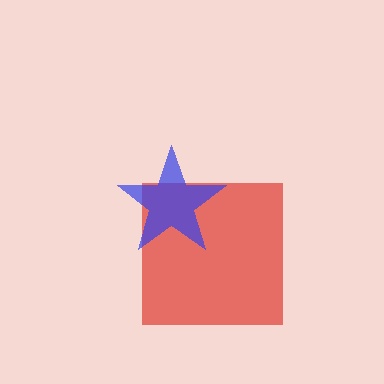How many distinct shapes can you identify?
There are 2 distinct shapes: a red square, a blue star.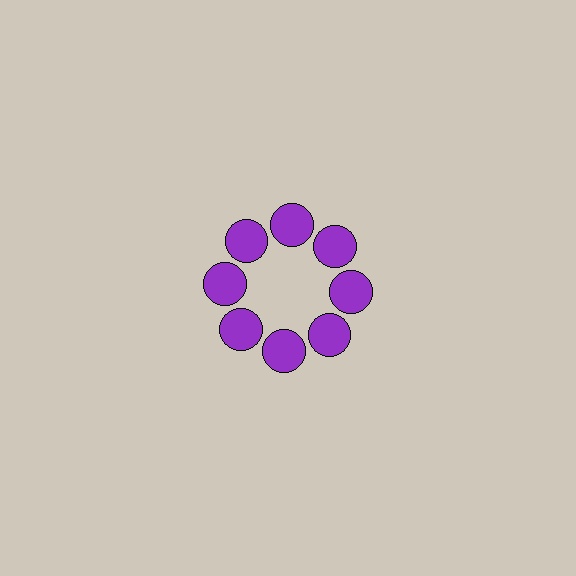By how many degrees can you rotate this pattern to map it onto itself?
The pattern maps onto itself every 45 degrees of rotation.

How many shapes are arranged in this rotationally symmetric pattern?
There are 8 shapes, arranged in 8 groups of 1.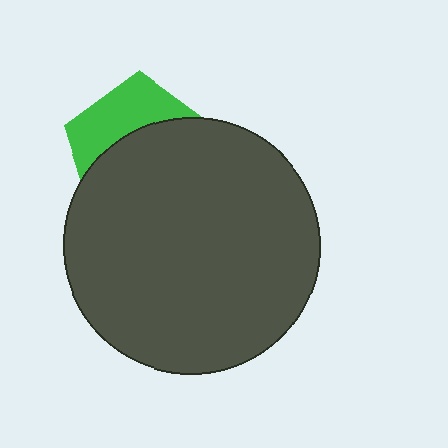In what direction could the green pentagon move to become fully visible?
The green pentagon could move up. That would shift it out from behind the dark gray circle entirely.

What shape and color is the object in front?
The object in front is a dark gray circle.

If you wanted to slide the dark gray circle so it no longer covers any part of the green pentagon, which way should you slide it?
Slide it down — that is the most direct way to separate the two shapes.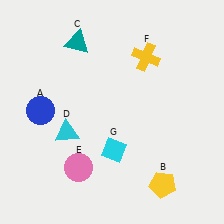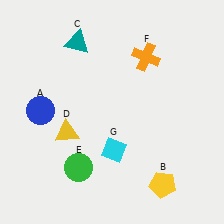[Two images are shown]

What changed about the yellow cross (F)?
In Image 1, F is yellow. In Image 2, it changed to orange.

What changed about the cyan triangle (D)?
In Image 1, D is cyan. In Image 2, it changed to yellow.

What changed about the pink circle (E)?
In Image 1, E is pink. In Image 2, it changed to green.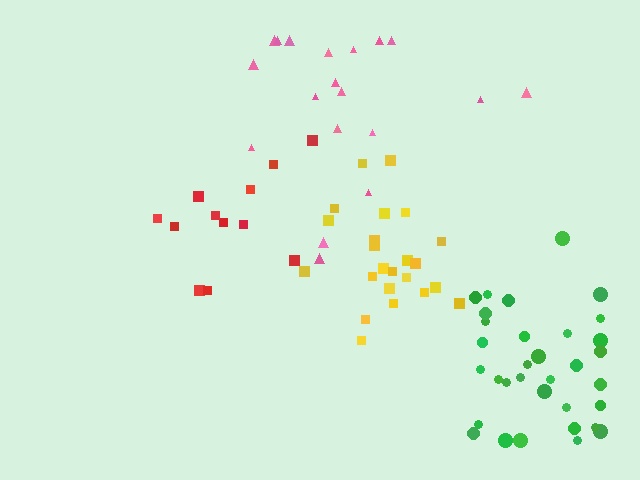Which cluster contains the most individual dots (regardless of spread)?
Green (34).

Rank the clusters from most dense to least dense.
green, yellow, pink, red.